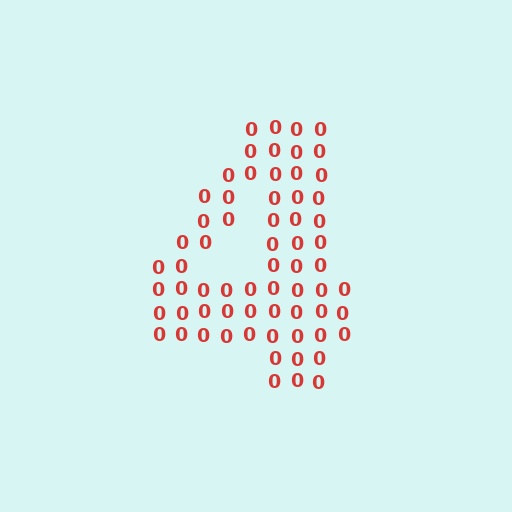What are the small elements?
The small elements are digit 0's.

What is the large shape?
The large shape is the digit 4.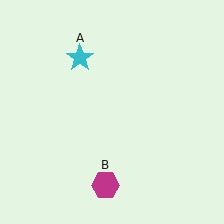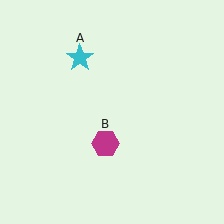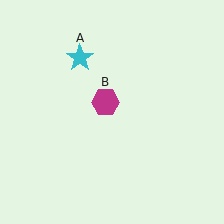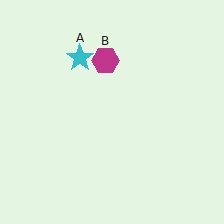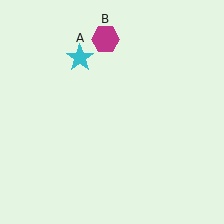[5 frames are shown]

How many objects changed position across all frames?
1 object changed position: magenta hexagon (object B).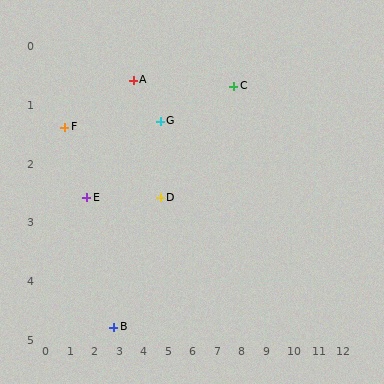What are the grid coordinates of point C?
Point C is at approximately (7.7, 0.7).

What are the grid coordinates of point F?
Point F is at approximately (0.8, 1.4).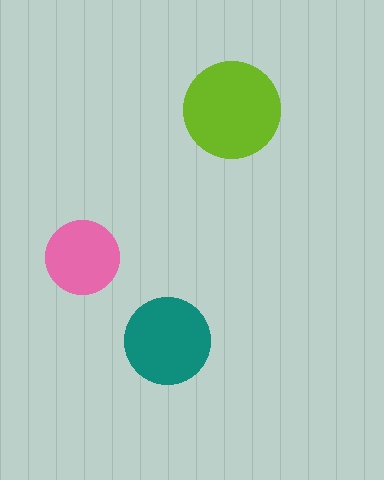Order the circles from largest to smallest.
the lime one, the teal one, the pink one.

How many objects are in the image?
There are 3 objects in the image.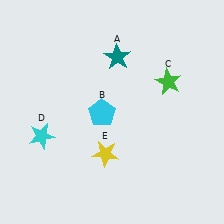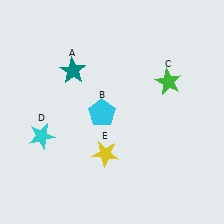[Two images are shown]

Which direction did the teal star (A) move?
The teal star (A) moved left.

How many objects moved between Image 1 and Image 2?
1 object moved between the two images.